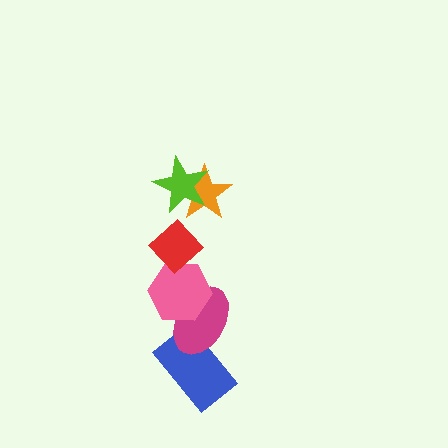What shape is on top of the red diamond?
The orange star is on top of the red diamond.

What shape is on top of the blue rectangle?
The magenta ellipse is on top of the blue rectangle.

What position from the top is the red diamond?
The red diamond is 3rd from the top.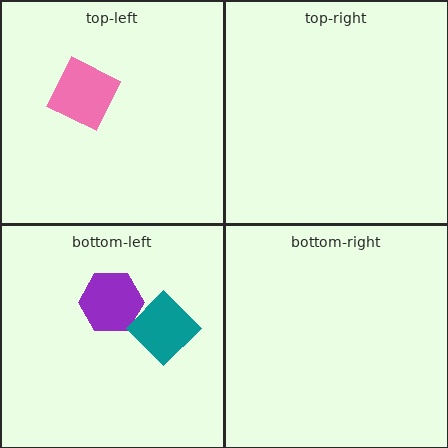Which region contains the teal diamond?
The bottom-left region.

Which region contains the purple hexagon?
The bottom-left region.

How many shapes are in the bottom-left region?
2.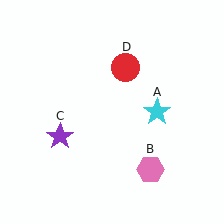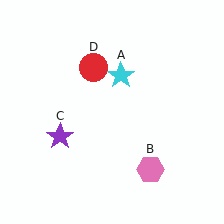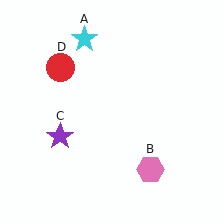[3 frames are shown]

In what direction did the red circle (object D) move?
The red circle (object D) moved left.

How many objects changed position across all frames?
2 objects changed position: cyan star (object A), red circle (object D).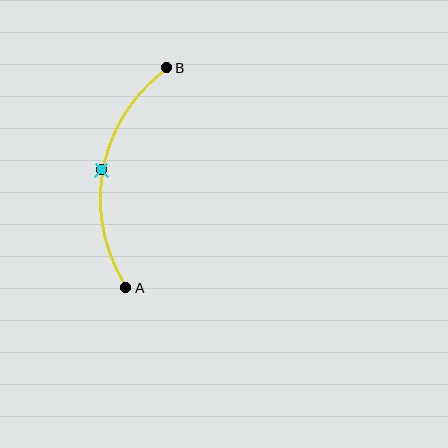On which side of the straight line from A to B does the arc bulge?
The arc bulges to the left of the straight line connecting A and B.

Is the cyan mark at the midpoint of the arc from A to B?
Yes. The cyan mark lies on the arc at equal arc-length from both A and B — it is the arc midpoint.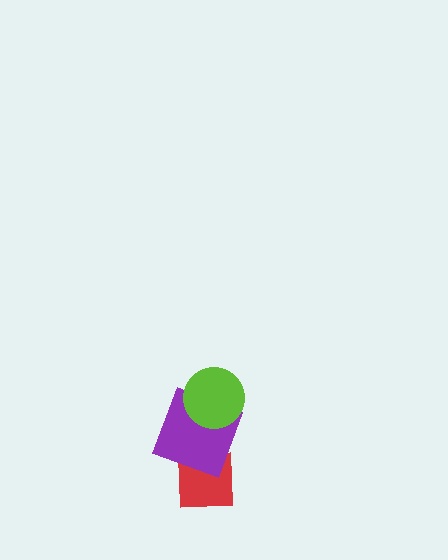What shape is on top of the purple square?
The lime circle is on top of the purple square.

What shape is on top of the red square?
The purple square is on top of the red square.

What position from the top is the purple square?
The purple square is 2nd from the top.